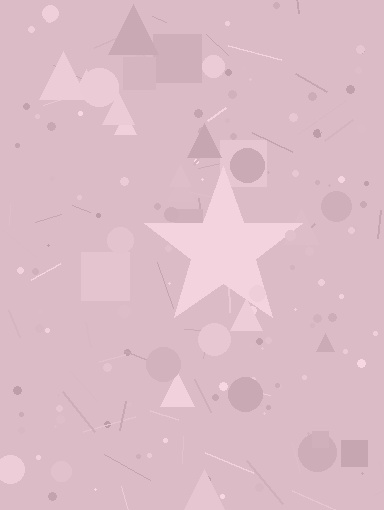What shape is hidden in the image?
A star is hidden in the image.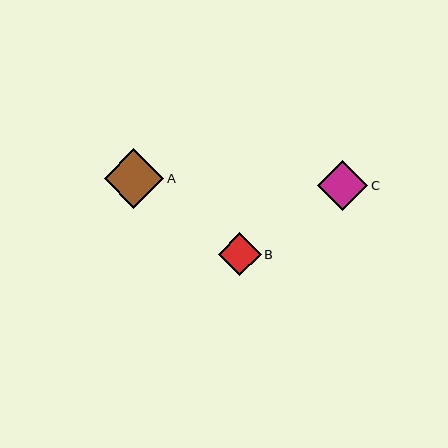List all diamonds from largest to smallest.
From largest to smallest: A, C, B.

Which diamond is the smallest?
Diamond B is the smallest with a size of approximately 43 pixels.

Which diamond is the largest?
Diamond A is the largest with a size of approximately 60 pixels.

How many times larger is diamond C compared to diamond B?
Diamond C is approximately 1.1 times the size of diamond B.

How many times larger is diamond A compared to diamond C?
Diamond A is approximately 1.2 times the size of diamond C.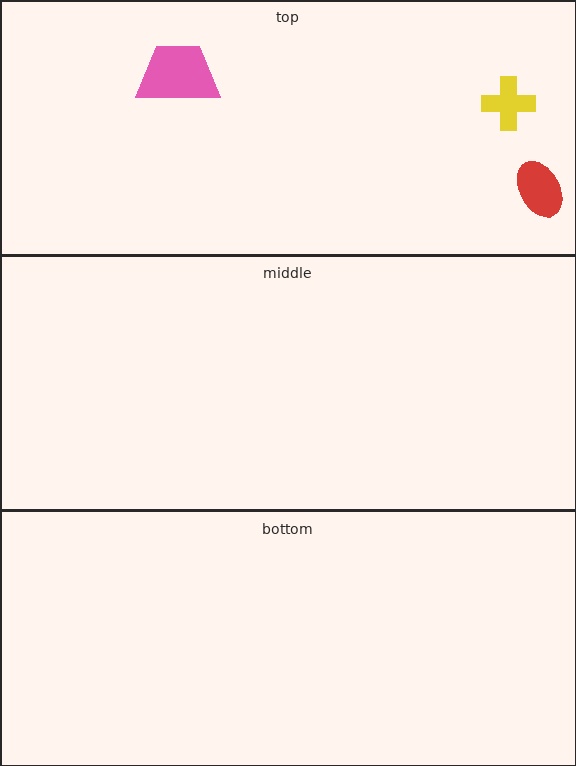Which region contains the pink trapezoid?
The top region.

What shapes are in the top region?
The red ellipse, the yellow cross, the pink trapezoid.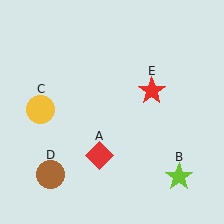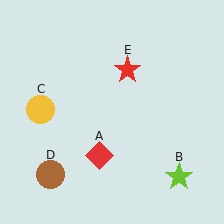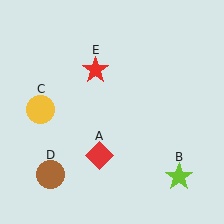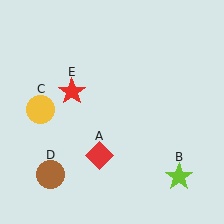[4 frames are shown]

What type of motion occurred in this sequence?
The red star (object E) rotated counterclockwise around the center of the scene.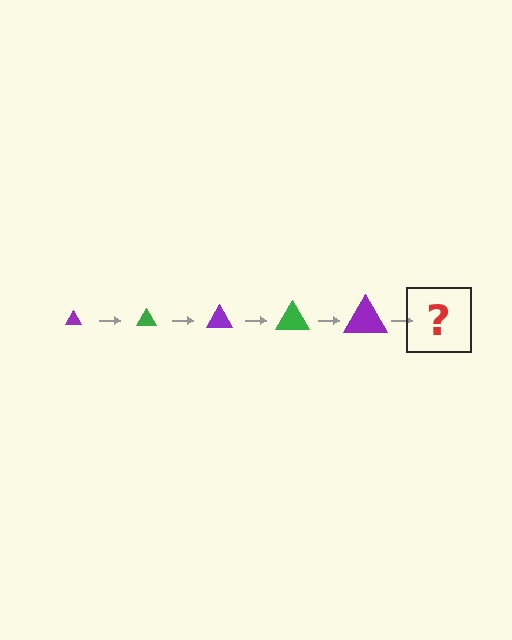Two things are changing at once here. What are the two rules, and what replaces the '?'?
The two rules are that the triangle grows larger each step and the color cycles through purple and green. The '?' should be a green triangle, larger than the previous one.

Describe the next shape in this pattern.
It should be a green triangle, larger than the previous one.